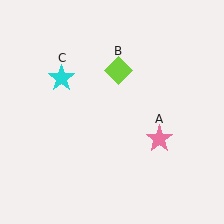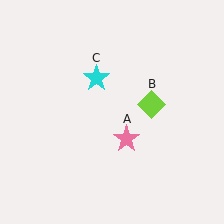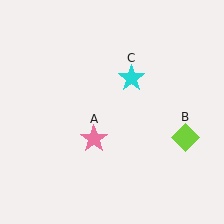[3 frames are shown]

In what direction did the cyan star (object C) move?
The cyan star (object C) moved right.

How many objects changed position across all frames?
3 objects changed position: pink star (object A), lime diamond (object B), cyan star (object C).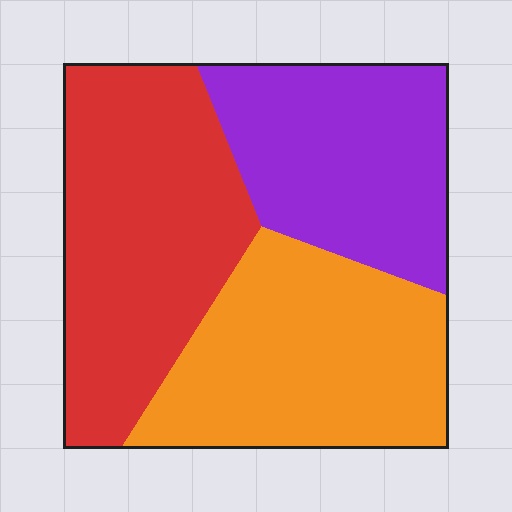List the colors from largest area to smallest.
From largest to smallest: red, orange, purple.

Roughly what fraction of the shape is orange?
Orange takes up about one third (1/3) of the shape.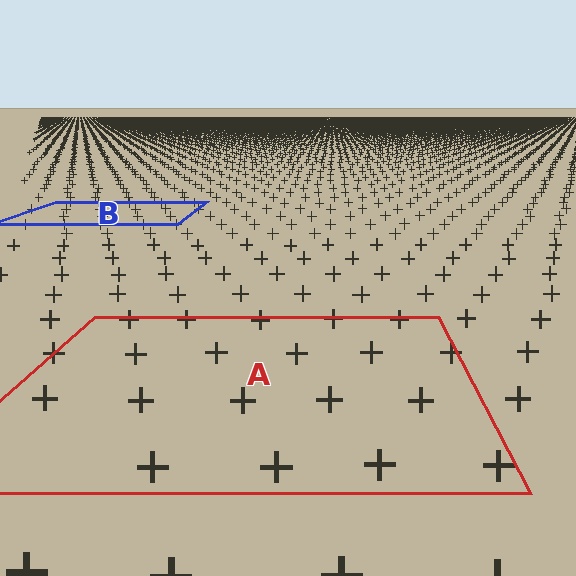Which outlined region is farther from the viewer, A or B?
Region B is farther from the viewer — the texture elements inside it appear smaller and more densely packed.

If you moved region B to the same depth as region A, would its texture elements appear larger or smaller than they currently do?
They would appear larger. At a closer depth, the same texture elements are projected at a bigger on-screen size.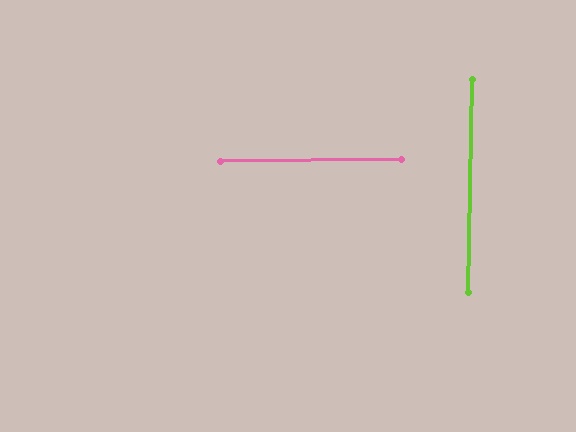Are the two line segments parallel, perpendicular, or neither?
Perpendicular — they meet at approximately 88°.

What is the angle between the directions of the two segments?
Approximately 88 degrees.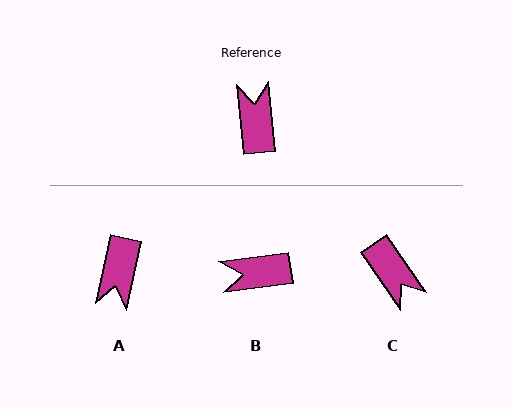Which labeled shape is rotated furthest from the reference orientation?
A, about 162 degrees away.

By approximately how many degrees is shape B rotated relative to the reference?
Approximately 92 degrees counter-clockwise.